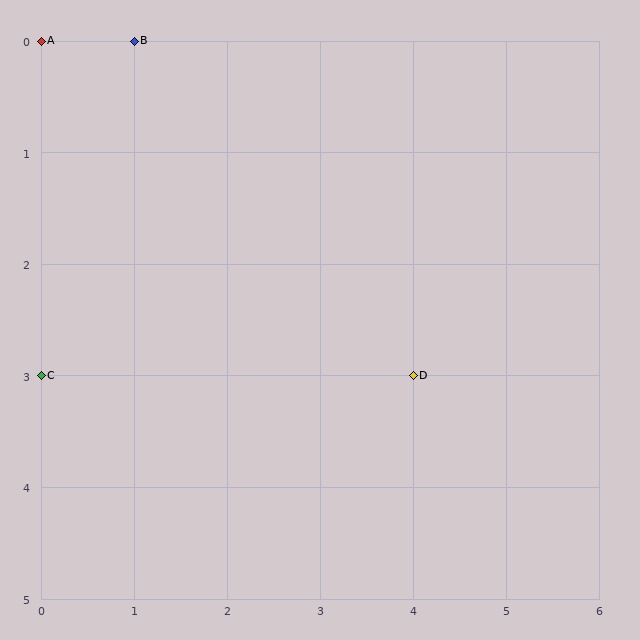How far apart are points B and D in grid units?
Points B and D are 3 columns and 3 rows apart (about 4.2 grid units diagonally).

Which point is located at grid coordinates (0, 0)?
Point A is at (0, 0).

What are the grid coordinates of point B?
Point B is at grid coordinates (1, 0).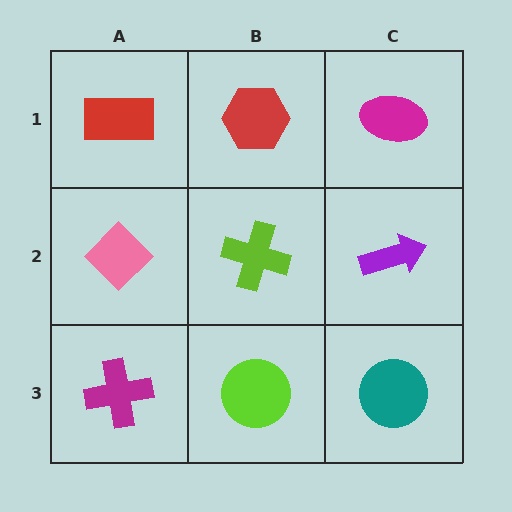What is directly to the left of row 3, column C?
A lime circle.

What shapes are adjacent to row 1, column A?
A pink diamond (row 2, column A), a red hexagon (row 1, column B).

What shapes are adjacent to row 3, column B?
A lime cross (row 2, column B), a magenta cross (row 3, column A), a teal circle (row 3, column C).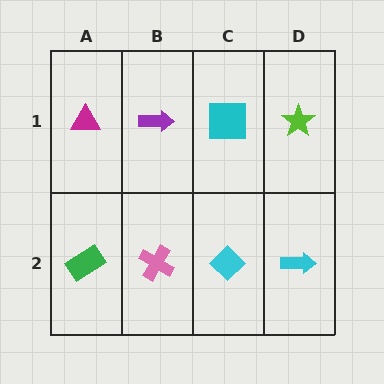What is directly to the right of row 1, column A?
A purple arrow.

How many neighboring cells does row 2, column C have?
3.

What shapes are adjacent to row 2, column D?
A lime star (row 1, column D), a cyan diamond (row 2, column C).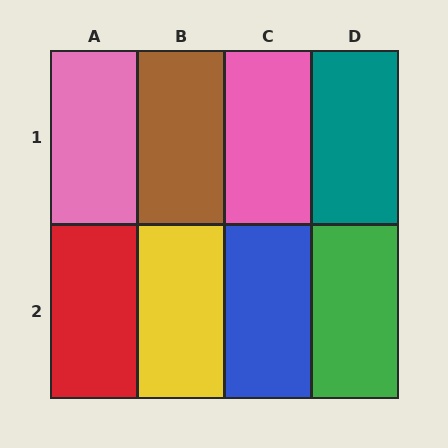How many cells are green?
1 cell is green.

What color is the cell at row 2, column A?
Red.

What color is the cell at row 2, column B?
Yellow.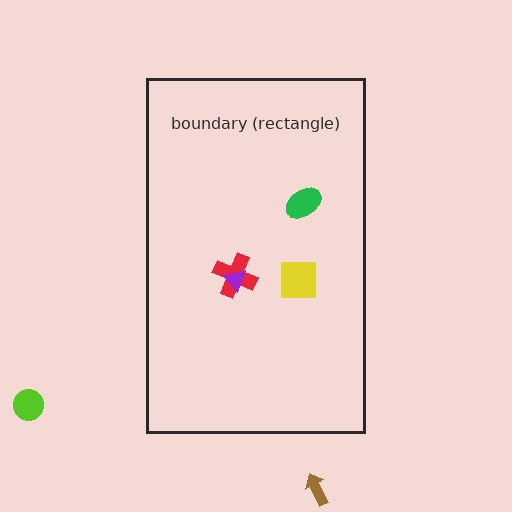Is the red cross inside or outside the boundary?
Inside.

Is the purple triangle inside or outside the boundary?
Inside.